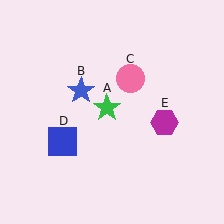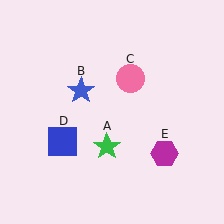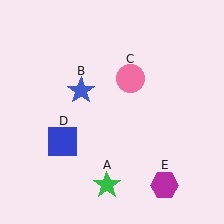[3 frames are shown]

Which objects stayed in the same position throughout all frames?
Blue star (object B) and pink circle (object C) and blue square (object D) remained stationary.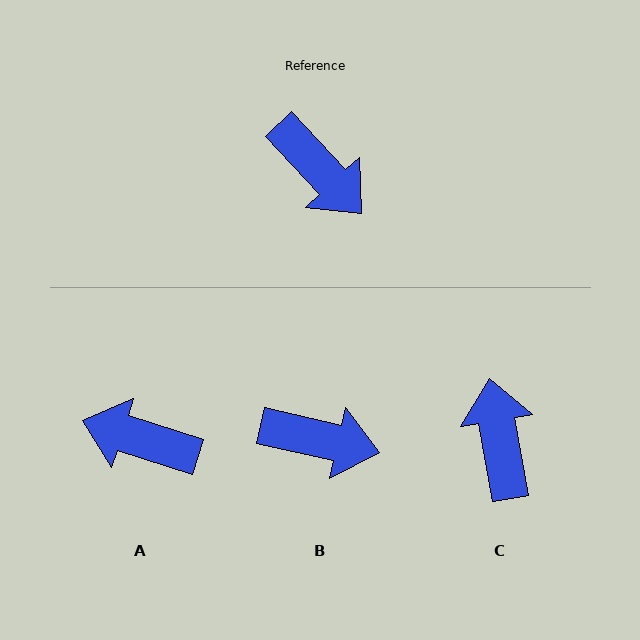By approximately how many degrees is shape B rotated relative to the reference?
Approximately 34 degrees counter-clockwise.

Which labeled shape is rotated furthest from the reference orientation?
A, about 151 degrees away.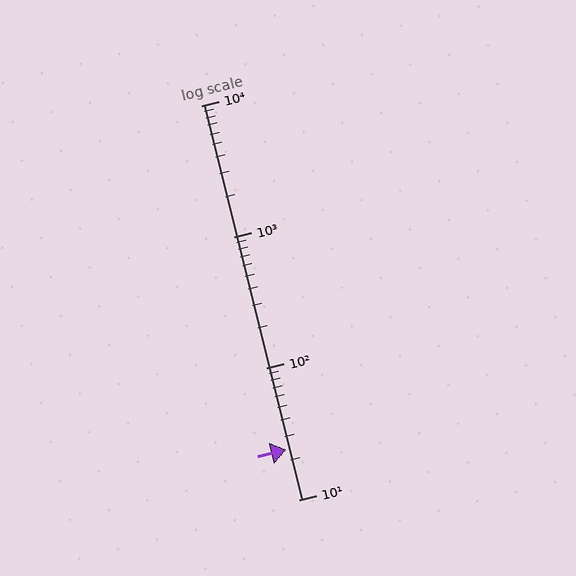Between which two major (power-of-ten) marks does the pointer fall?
The pointer is between 10 and 100.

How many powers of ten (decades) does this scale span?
The scale spans 3 decades, from 10 to 10000.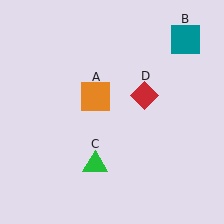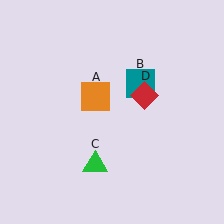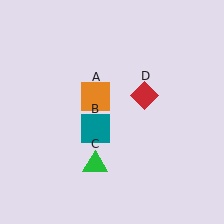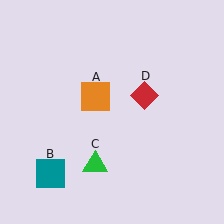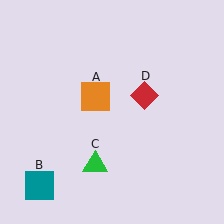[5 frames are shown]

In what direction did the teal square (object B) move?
The teal square (object B) moved down and to the left.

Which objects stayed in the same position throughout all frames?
Orange square (object A) and green triangle (object C) and red diamond (object D) remained stationary.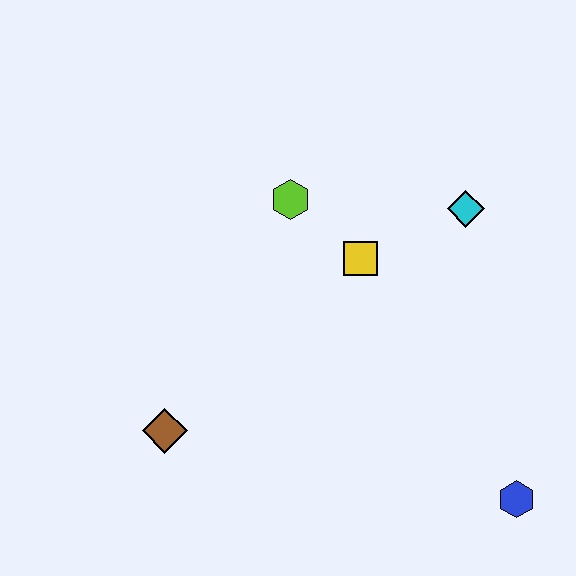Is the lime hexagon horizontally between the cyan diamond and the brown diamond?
Yes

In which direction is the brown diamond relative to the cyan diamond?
The brown diamond is to the left of the cyan diamond.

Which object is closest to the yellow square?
The lime hexagon is closest to the yellow square.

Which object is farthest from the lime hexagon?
The blue hexagon is farthest from the lime hexagon.